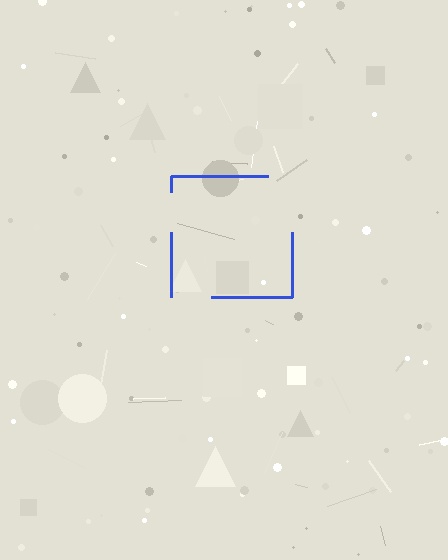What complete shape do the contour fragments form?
The contour fragments form a square.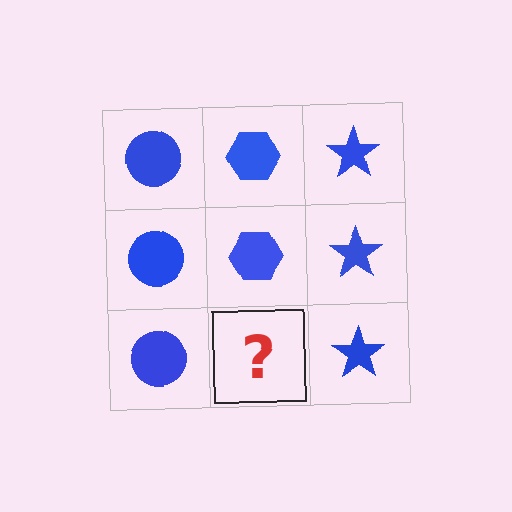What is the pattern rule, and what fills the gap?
The rule is that each column has a consistent shape. The gap should be filled with a blue hexagon.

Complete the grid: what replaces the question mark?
The question mark should be replaced with a blue hexagon.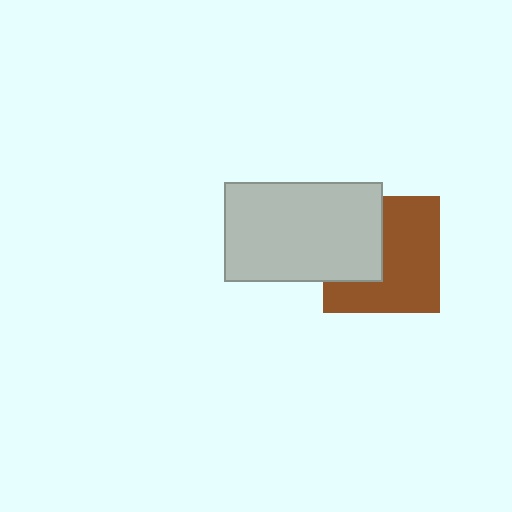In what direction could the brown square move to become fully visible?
The brown square could move right. That would shift it out from behind the light gray rectangle entirely.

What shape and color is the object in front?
The object in front is a light gray rectangle.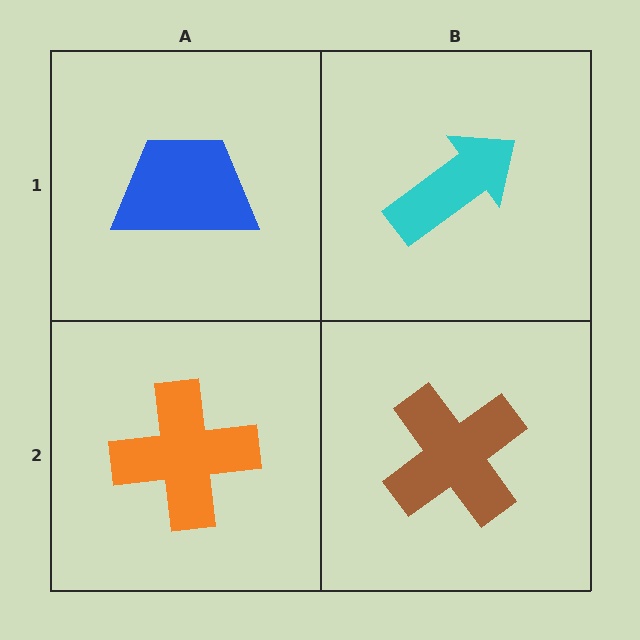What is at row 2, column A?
An orange cross.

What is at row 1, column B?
A cyan arrow.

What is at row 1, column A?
A blue trapezoid.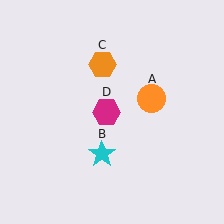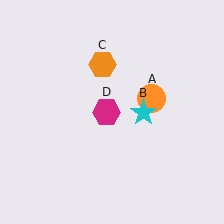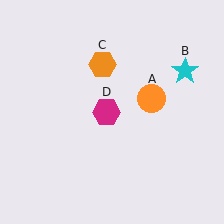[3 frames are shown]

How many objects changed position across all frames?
1 object changed position: cyan star (object B).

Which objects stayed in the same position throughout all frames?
Orange circle (object A) and orange hexagon (object C) and magenta hexagon (object D) remained stationary.